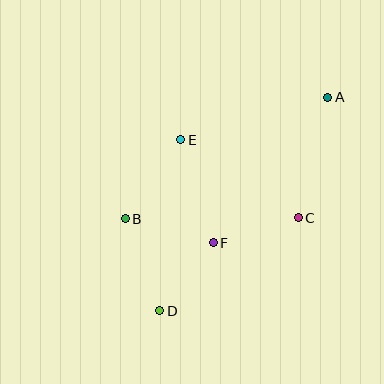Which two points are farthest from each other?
Points A and D are farthest from each other.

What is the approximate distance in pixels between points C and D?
The distance between C and D is approximately 167 pixels.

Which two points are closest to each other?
Points D and F are closest to each other.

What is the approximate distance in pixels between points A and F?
The distance between A and F is approximately 185 pixels.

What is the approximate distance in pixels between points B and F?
The distance between B and F is approximately 91 pixels.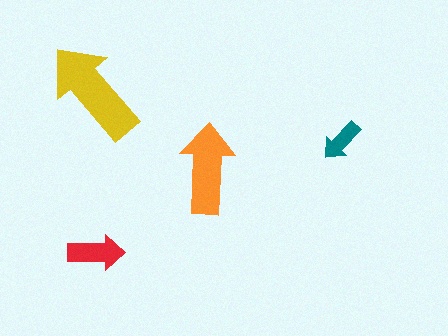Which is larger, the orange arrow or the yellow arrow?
The yellow one.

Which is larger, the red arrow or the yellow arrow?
The yellow one.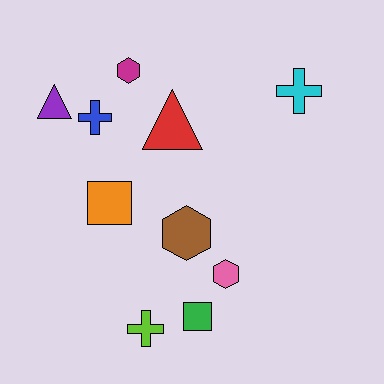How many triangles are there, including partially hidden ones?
There are 2 triangles.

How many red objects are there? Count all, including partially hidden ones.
There is 1 red object.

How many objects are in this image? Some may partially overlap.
There are 10 objects.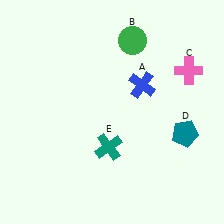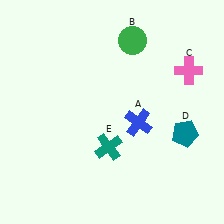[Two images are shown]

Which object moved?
The blue cross (A) moved down.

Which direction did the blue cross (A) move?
The blue cross (A) moved down.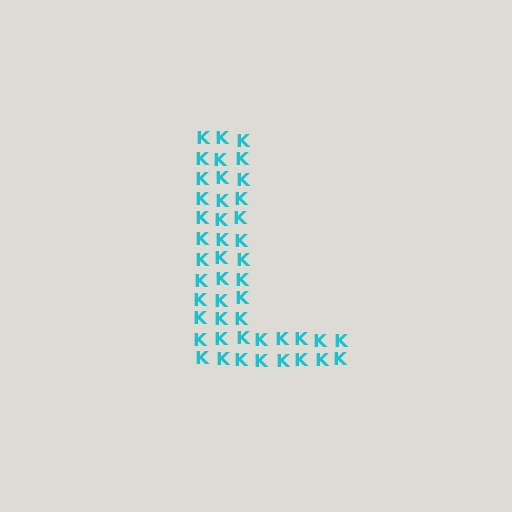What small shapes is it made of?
It is made of small letter K's.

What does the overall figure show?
The overall figure shows the letter L.